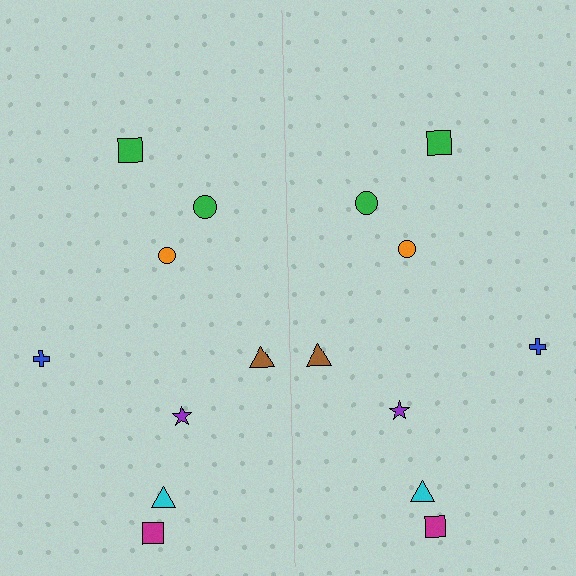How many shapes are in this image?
There are 16 shapes in this image.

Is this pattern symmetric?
Yes, this pattern has bilateral (reflection) symmetry.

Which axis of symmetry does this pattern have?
The pattern has a vertical axis of symmetry running through the center of the image.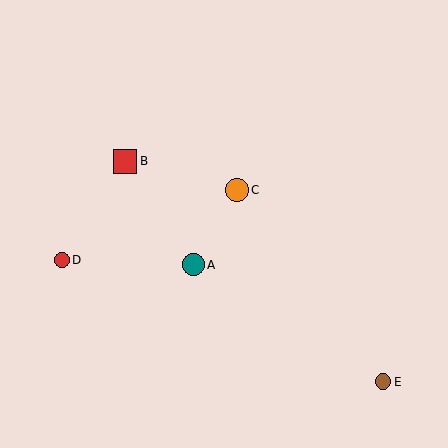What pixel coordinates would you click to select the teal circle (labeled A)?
Click at (193, 265) to select the teal circle A.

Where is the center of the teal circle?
The center of the teal circle is at (193, 265).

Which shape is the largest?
The red square (labeled B) is the largest.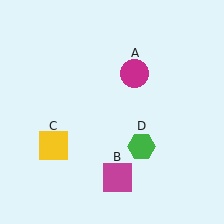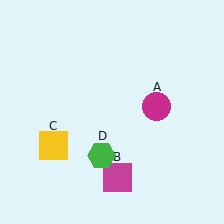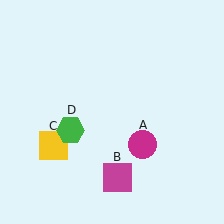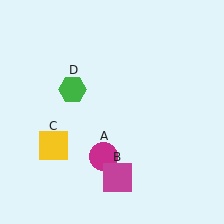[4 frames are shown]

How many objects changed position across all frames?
2 objects changed position: magenta circle (object A), green hexagon (object D).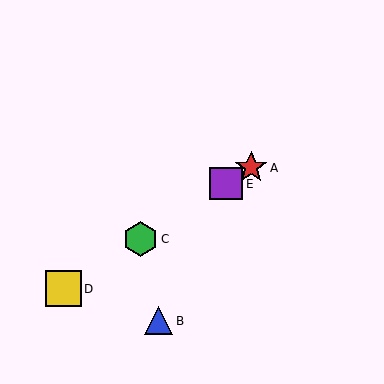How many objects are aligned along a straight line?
4 objects (A, C, D, E) are aligned along a straight line.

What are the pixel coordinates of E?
Object E is at (226, 184).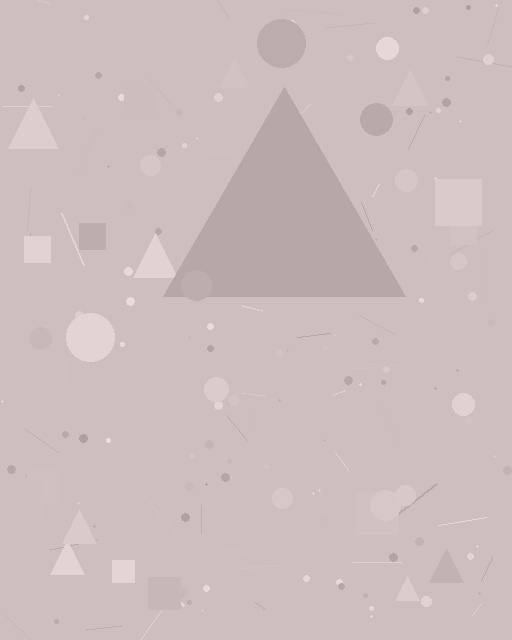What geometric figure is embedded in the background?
A triangle is embedded in the background.